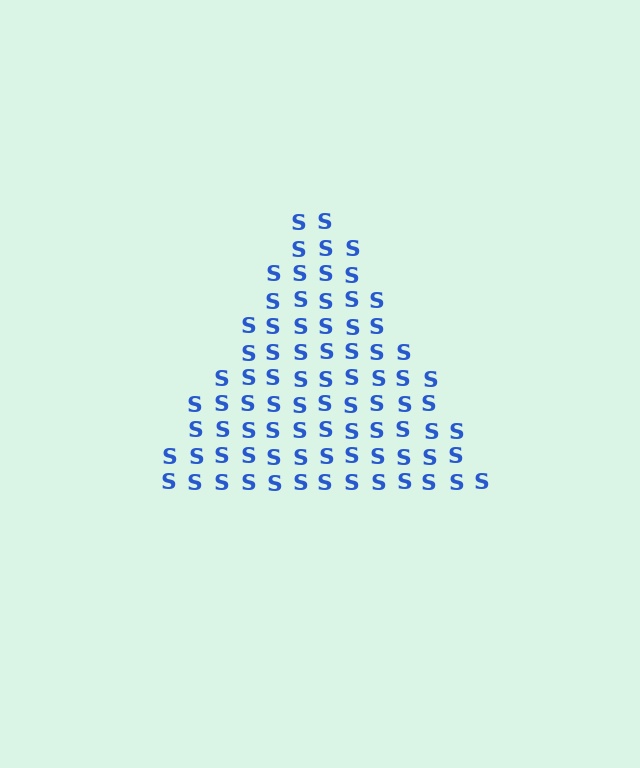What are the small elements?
The small elements are letter S's.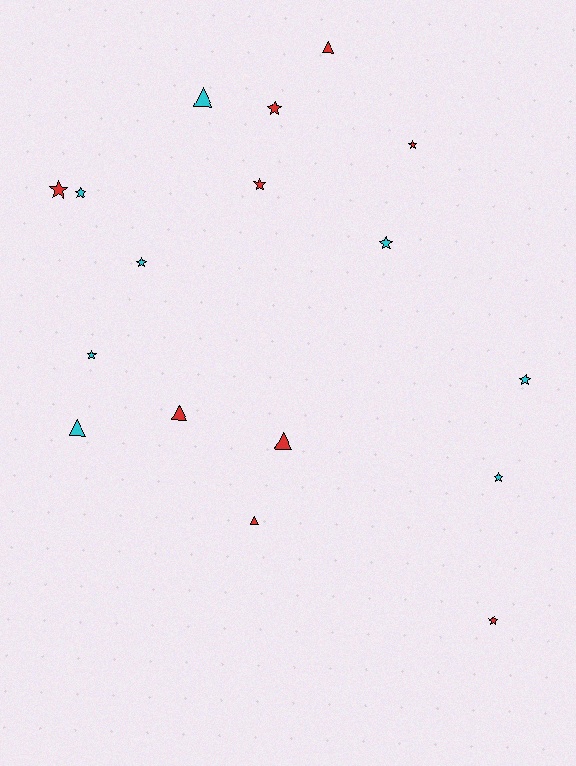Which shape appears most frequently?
Star, with 11 objects.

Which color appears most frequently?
Red, with 9 objects.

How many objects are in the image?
There are 17 objects.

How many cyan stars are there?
There are 6 cyan stars.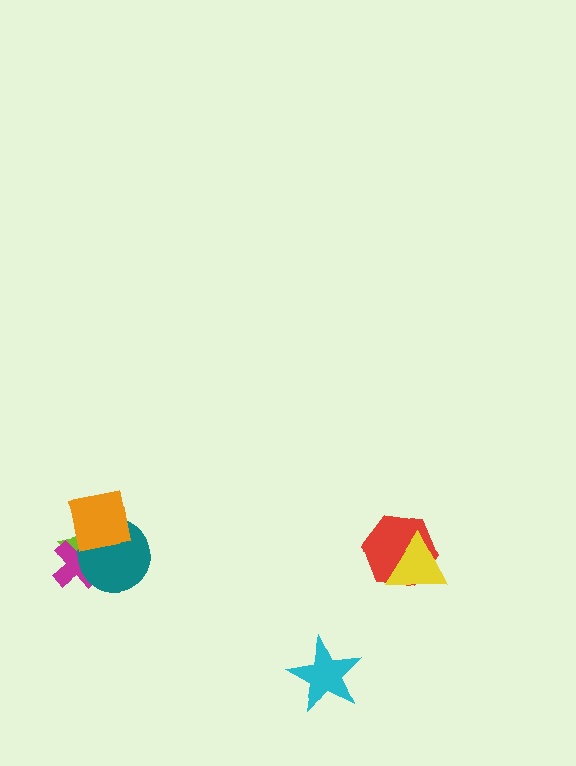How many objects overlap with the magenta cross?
3 objects overlap with the magenta cross.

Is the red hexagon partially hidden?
Yes, it is partially covered by another shape.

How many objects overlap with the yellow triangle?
1 object overlaps with the yellow triangle.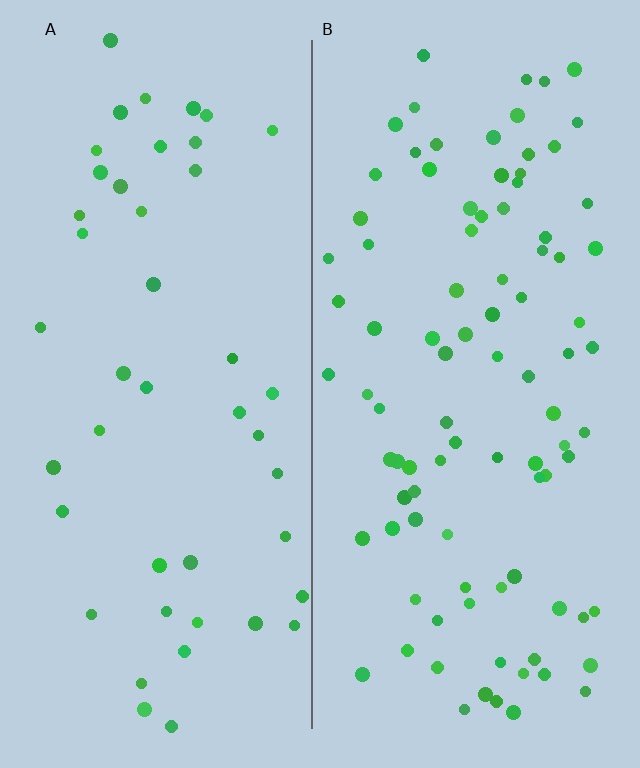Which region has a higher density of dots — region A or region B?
B (the right).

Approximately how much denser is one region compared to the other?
Approximately 2.1× — region B over region A.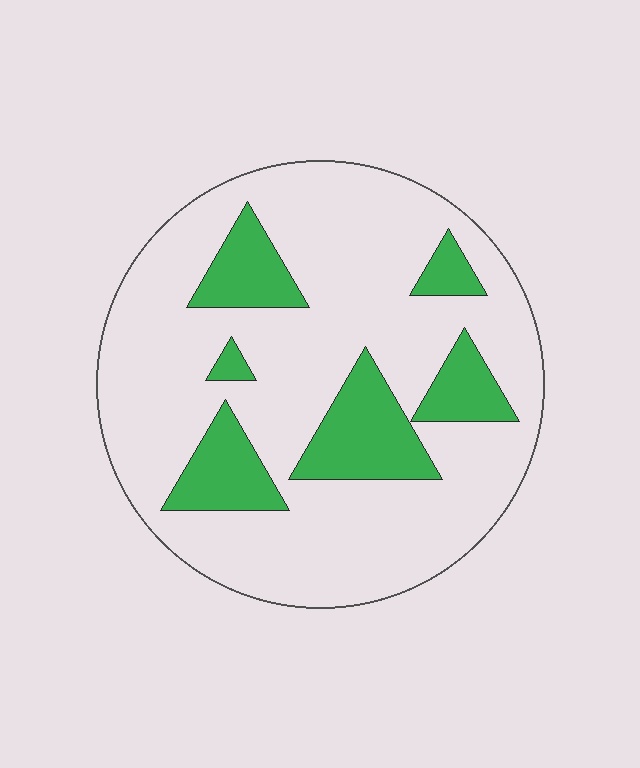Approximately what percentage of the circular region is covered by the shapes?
Approximately 20%.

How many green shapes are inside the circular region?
6.